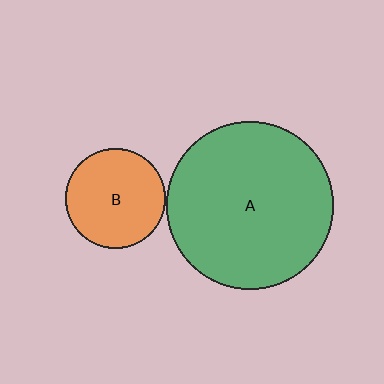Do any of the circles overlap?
No, none of the circles overlap.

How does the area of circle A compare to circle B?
Approximately 2.8 times.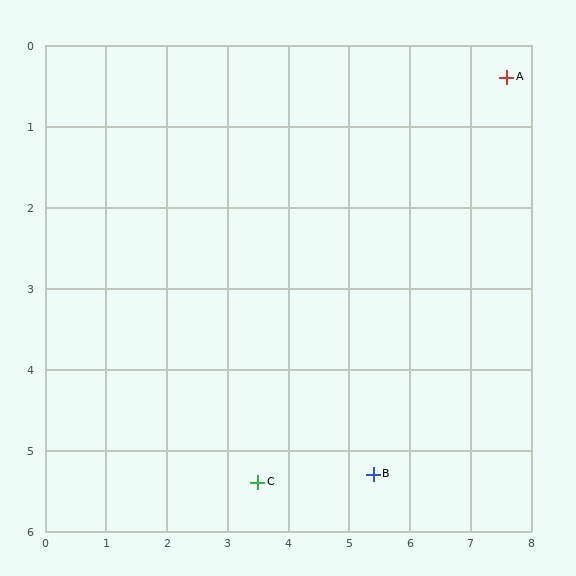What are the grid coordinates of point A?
Point A is at approximately (7.6, 0.4).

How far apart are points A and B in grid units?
Points A and B are about 5.4 grid units apart.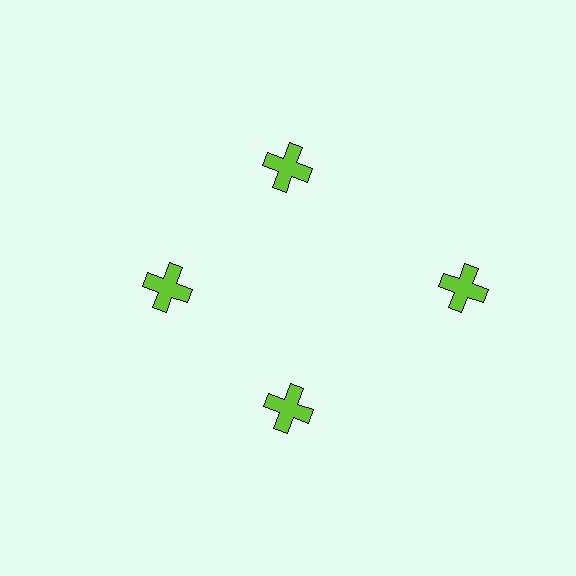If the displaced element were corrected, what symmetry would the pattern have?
It would have 4-fold rotational symmetry — the pattern would map onto itself every 90 degrees.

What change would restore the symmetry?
The symmetry would be restored by moving it inward, back onto the ring so that all 4 crosses sit at equal angles and equal distance from the center.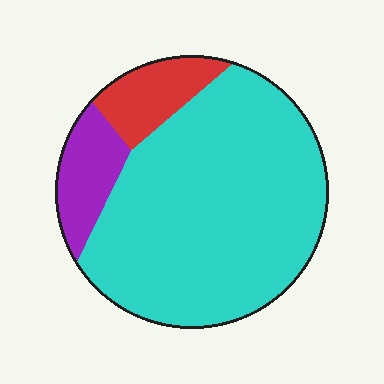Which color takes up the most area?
Cyan, at roughly 75%.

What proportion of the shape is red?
Red takes up less than a quarter of the shape.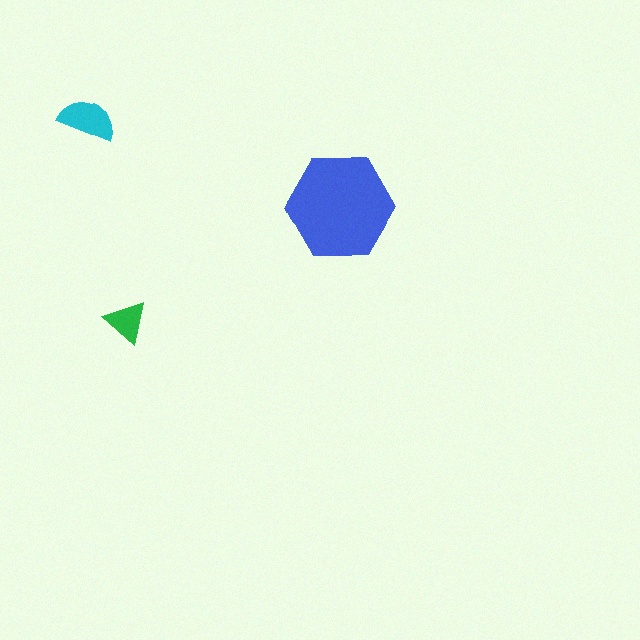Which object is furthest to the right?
The blue hexagon is rightmost.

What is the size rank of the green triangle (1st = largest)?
3rd.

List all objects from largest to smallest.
The blue hexagon, the cyan semicircle, the green triangle.